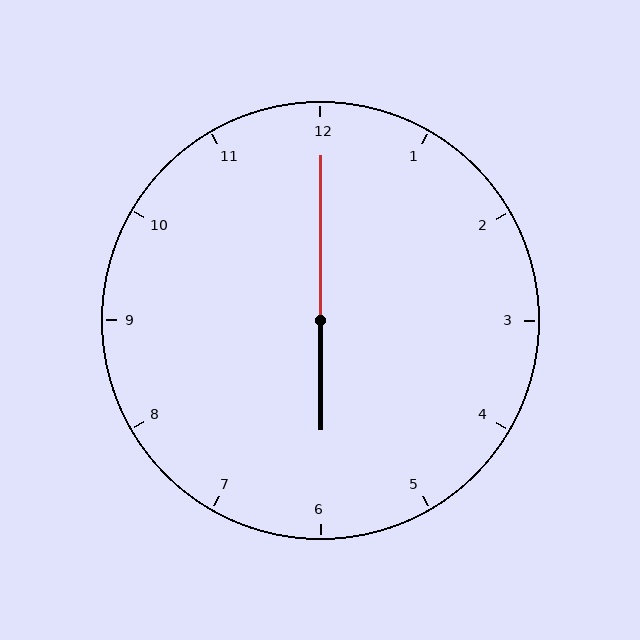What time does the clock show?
6:00.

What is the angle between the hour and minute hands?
Approximately 180 degrees.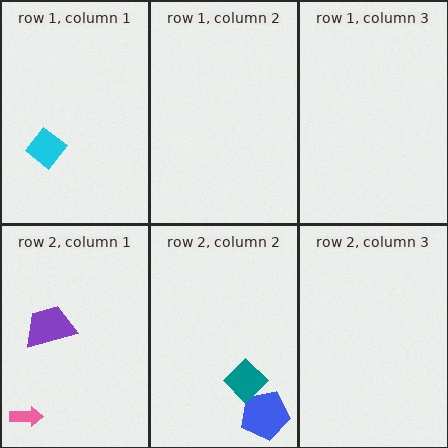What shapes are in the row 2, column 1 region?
The pink arrow, the purple trapezoid.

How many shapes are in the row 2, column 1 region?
2.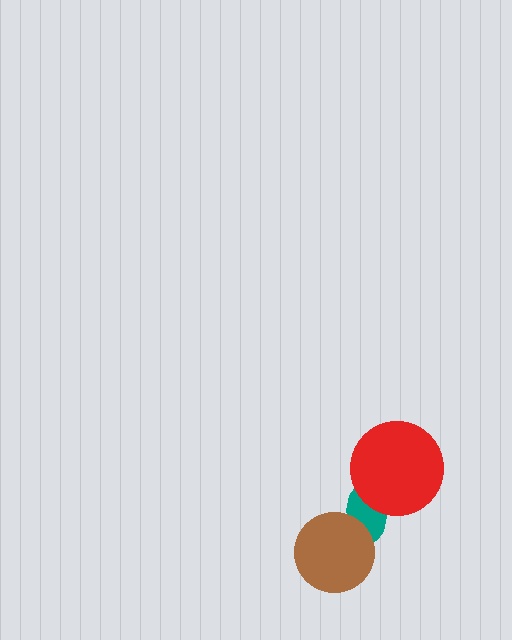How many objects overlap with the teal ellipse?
2 objects overlap with the teal ellipse.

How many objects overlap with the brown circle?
1 object overlaps with the brown circle.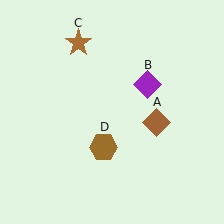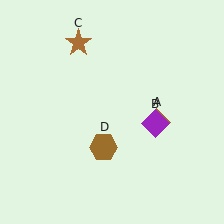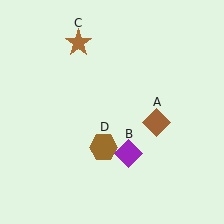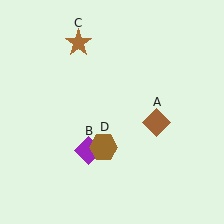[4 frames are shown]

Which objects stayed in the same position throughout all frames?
Brown diamond (object A) and brown star (object C) and brown hexagon (object D) remained stationary.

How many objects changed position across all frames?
1 object changed position: purple diamond (object B).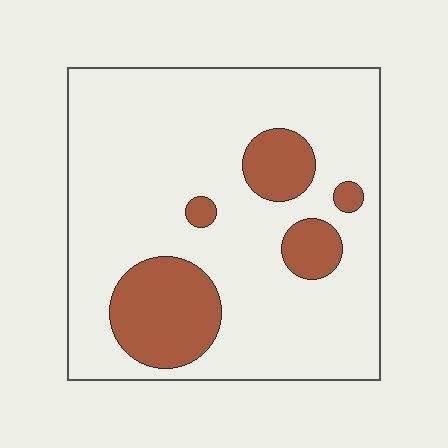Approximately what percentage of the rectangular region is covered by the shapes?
Approximately 20%.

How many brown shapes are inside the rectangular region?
5.